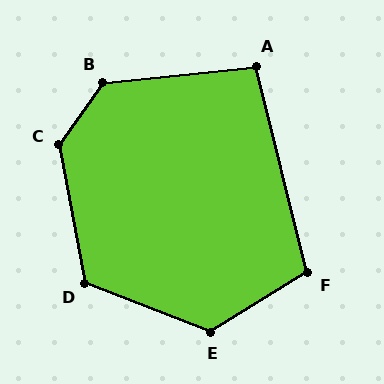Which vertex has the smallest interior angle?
A, at approximately 98 degrees.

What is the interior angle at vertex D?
Approximately 122 degrees (obtuse).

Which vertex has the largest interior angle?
C, at approximately 134 degrees.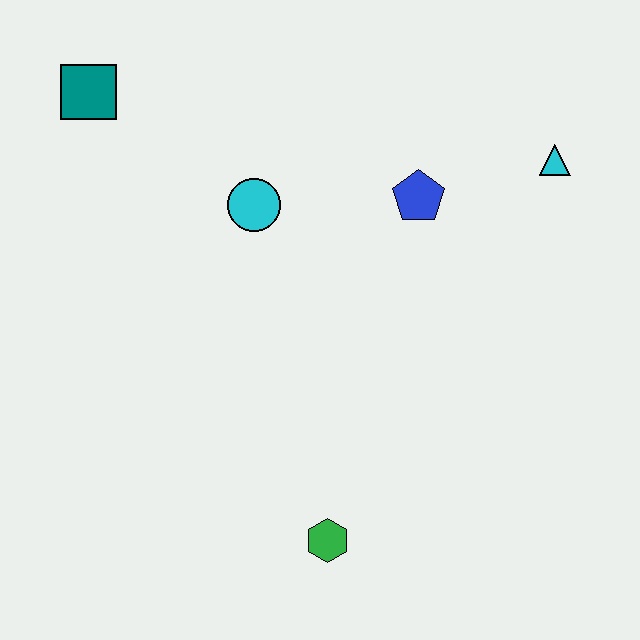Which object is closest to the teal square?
The cyan circle is closest to the teal square.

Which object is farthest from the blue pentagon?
The green hexagon is farthest from the blue pentagon.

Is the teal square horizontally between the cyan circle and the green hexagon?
No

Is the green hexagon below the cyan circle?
Yes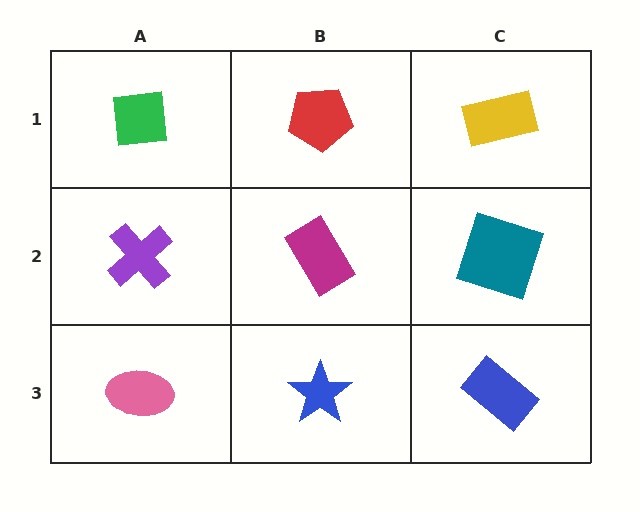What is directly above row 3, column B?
A magenta rectangle.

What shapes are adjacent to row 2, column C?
A yellow rectangle (row 1, column C), a blue rectangle (row 3, column C), a magenta rectangle (row 2, column B).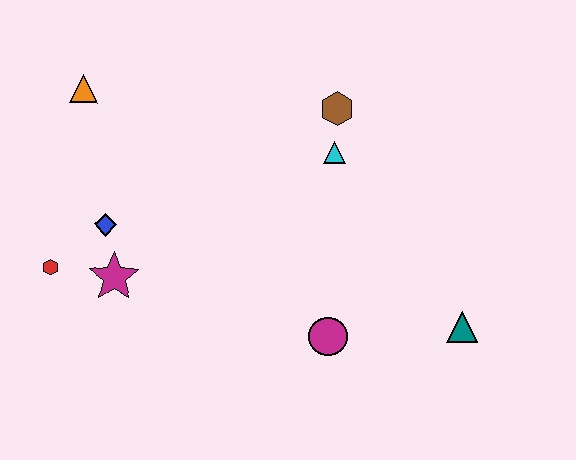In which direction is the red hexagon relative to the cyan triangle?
The red hexagon is to the left of the cyan triangle.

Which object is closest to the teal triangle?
The magenta circle is closest to the teal triangle.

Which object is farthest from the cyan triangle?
The red hexagon is farthest from the cyan triangle.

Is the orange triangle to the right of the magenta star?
No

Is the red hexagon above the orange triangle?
No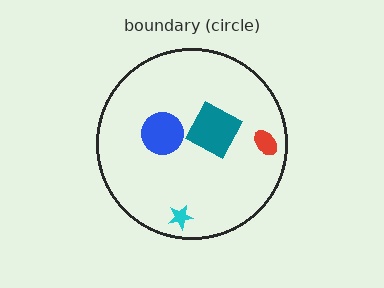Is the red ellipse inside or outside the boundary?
Inside.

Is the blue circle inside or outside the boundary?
Inside.